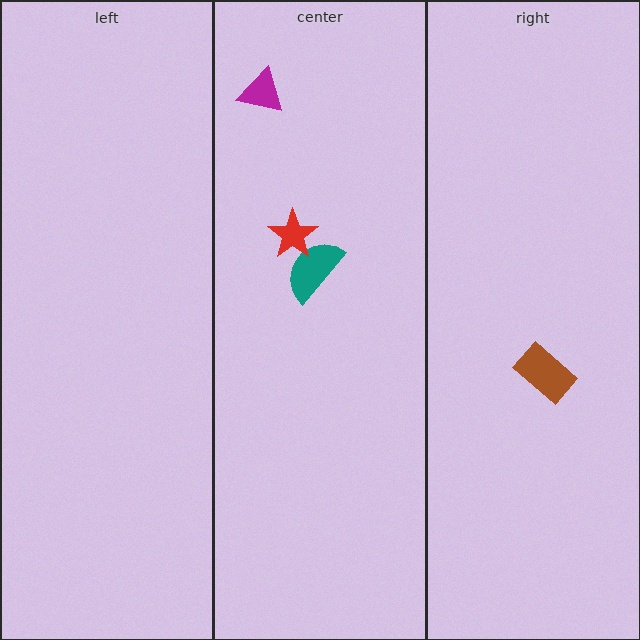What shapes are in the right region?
The brown rectangle.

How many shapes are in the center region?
3.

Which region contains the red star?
The center region.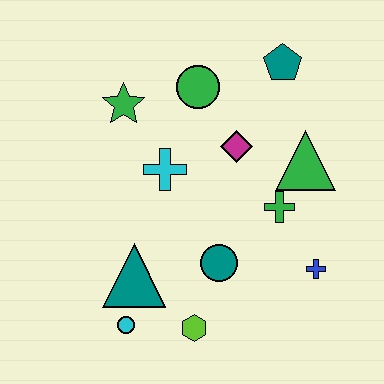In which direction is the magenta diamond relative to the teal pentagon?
The magenta diamond is below the teal pentagon.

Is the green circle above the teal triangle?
Yes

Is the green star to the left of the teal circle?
Yes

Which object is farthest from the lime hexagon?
The teal pentagon is farthest from the lime hexagon.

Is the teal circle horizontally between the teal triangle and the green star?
No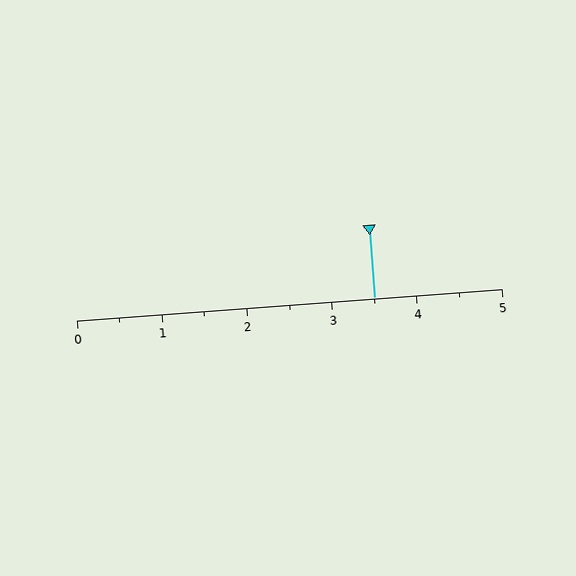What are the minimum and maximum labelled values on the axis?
The axis runs from 0 to 5.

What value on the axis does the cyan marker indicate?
The marker indicates approximately 3.5.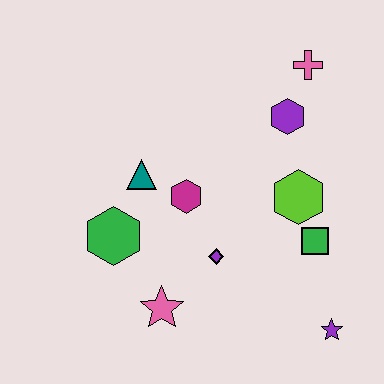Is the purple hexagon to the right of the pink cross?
No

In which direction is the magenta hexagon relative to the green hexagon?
The magenta hexagon is to the right of the green hexagon.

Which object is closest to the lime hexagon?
The green square is closest to the lime hexagon.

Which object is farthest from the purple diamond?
The pink cross is farthest from the purple diamond.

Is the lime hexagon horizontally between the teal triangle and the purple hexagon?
No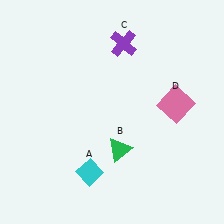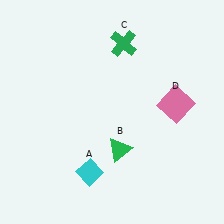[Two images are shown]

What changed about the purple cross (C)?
In Image 1, C is purple. In Image 2, it changed to green.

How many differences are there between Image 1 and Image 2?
There is 1 difference between the two images.